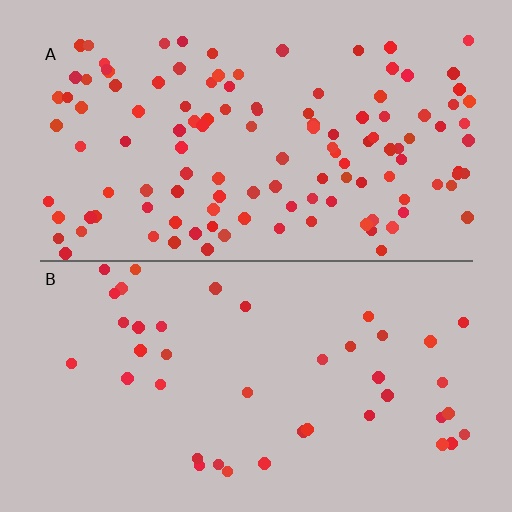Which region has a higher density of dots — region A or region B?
A (the top).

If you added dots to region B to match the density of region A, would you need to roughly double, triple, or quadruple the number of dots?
Approximately triple.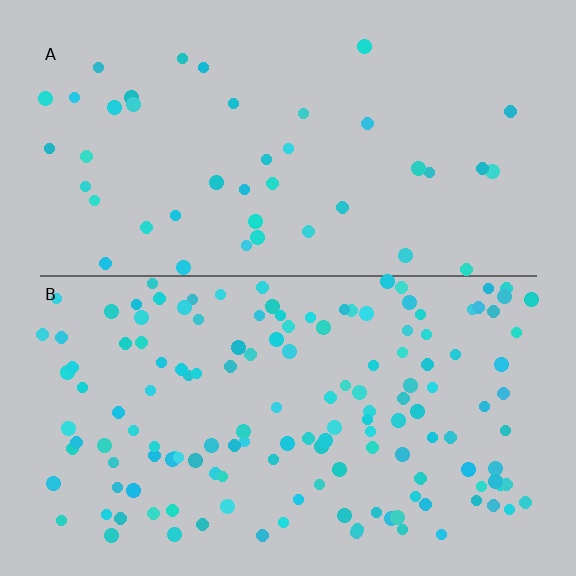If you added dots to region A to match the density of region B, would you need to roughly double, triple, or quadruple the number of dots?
Approximately triple.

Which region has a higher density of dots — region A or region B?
B (the bottom).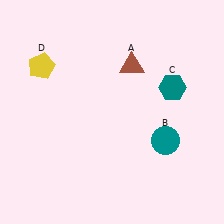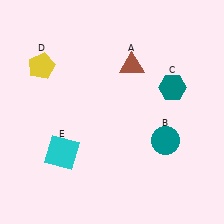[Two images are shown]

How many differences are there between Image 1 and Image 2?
There is 1 difference between the two images.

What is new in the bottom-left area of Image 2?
A cyan square (E) was added in the bottom-left area of Image 2.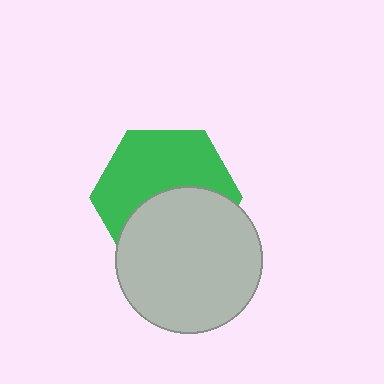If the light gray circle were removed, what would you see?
You would see the complete green hexagon.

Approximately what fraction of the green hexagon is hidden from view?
Roughly 45% of the green hexagon is hidden behind the light gray circle.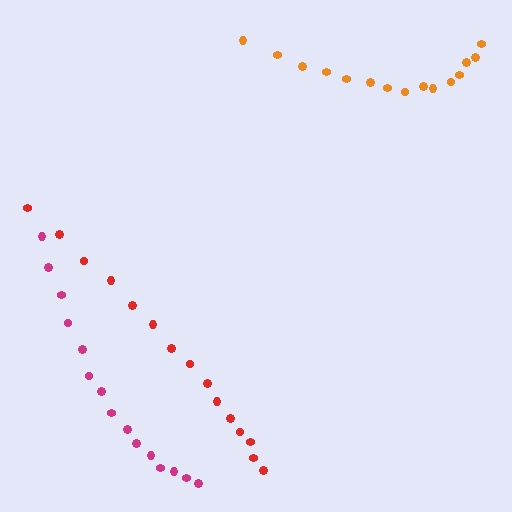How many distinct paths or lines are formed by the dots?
There are 3 distinct paths.